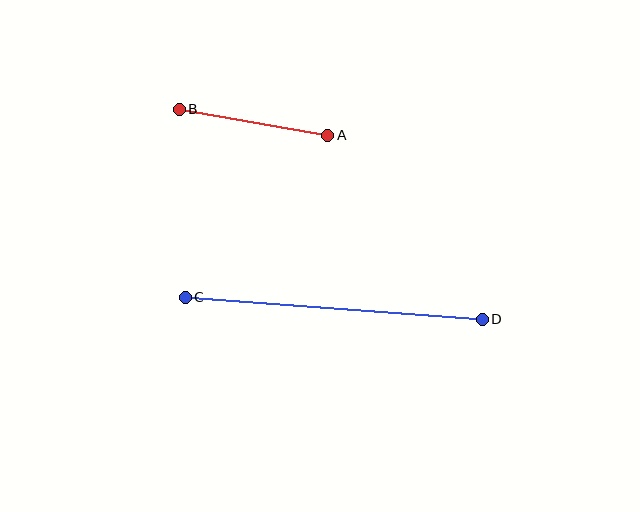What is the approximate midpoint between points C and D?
The midpoint is at approximately (334, 308) pixels.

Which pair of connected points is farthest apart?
Points C and D are farthest apart.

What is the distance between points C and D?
The distance is approximately 298 pixels.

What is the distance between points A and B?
The distance is approximately 151 pixels.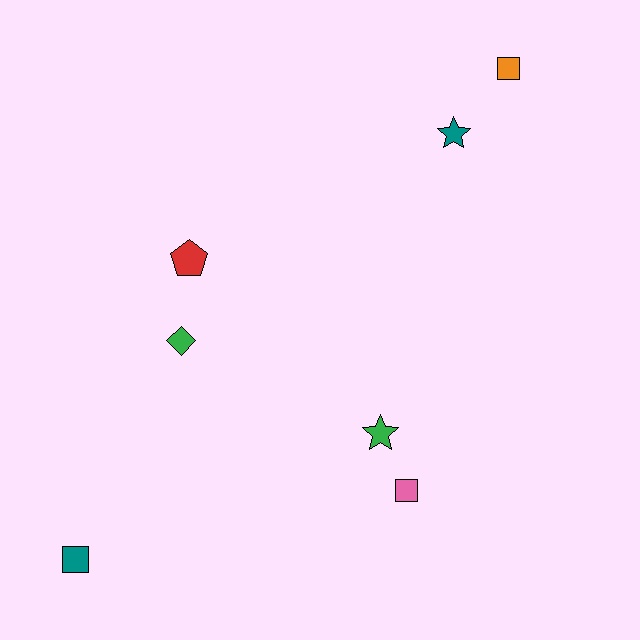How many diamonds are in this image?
There is 1 diamond.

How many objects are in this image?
There are 7 objects.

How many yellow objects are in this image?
There are no yellow objects.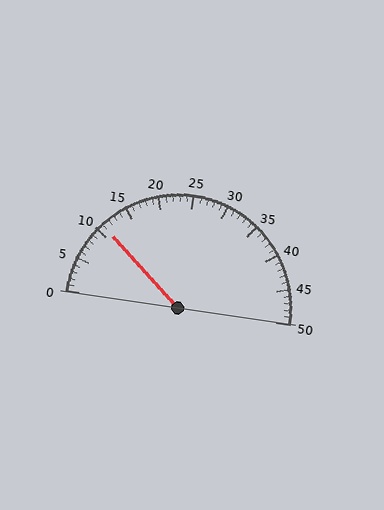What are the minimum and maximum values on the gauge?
The gauge ranges from 0 to 50.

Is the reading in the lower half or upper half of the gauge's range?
The reading is in the lower half of the range (0 to 50).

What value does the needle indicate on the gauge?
The needle indicates approximately 11.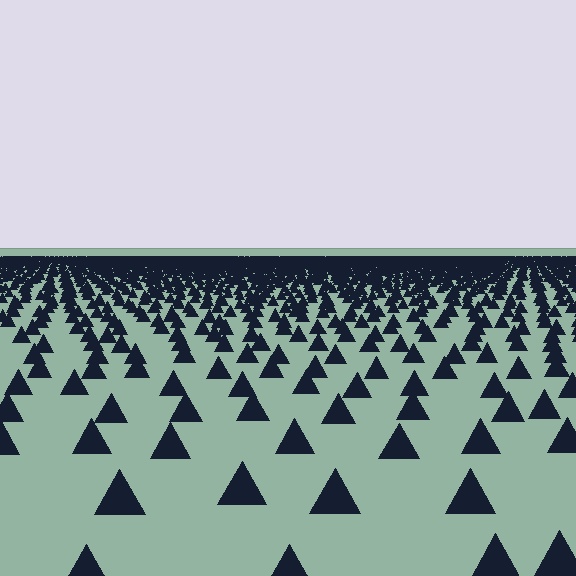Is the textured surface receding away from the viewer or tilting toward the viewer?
The surface is receding away from the viewer. Texture elements get smaller and denser toward the top.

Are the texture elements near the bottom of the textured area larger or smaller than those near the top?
Larger. Near the bottom, elements are closer to the viewer and appear at a bigger on-screen size.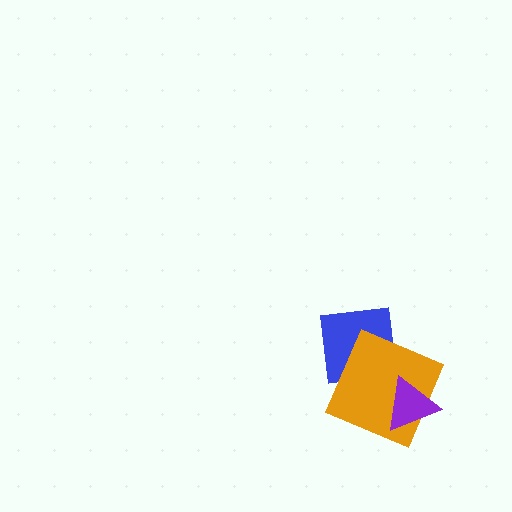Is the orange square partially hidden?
Yes, it is partially covered by another shape.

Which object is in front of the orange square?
The purple triangle is in front of the orange square.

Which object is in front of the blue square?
The orange square is in front of the blue square.